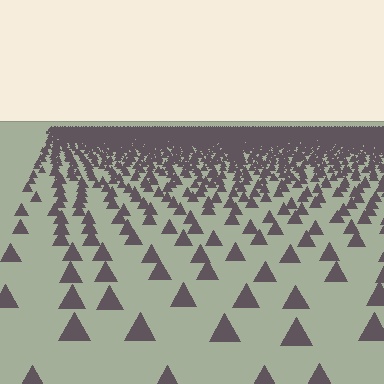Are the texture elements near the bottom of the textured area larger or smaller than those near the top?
Larger. Near the bottom, elements are closer to the viewer and appear at a bigger on-screen size.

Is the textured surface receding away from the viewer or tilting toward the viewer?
The surface is receding away from the viewer. Texture elements get smaller and denser toward the top.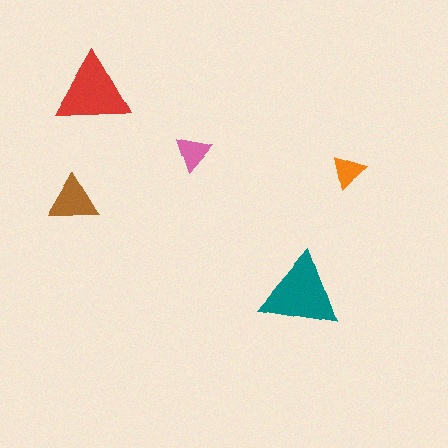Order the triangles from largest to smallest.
the teal one, the red one, the brown one, the pink one, the orange one.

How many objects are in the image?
There are 5 objects in the image.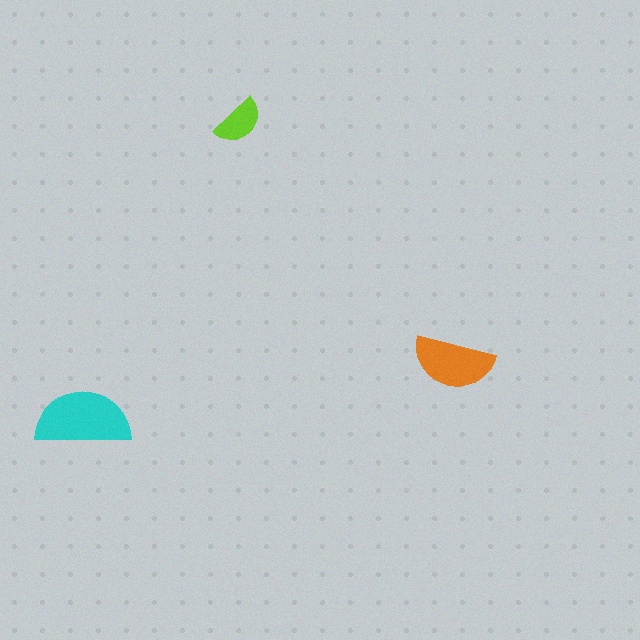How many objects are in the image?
There are 3 objects in the image.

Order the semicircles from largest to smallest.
the cyan one, the orange one, the lime one.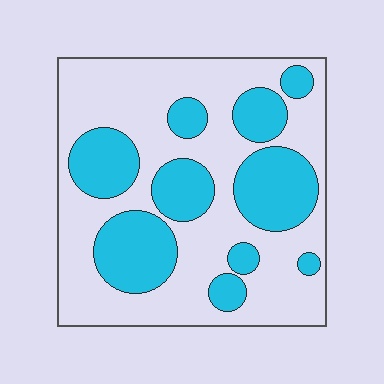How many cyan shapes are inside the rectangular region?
10.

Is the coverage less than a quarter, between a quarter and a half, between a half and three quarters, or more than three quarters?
Between a quarter and a half.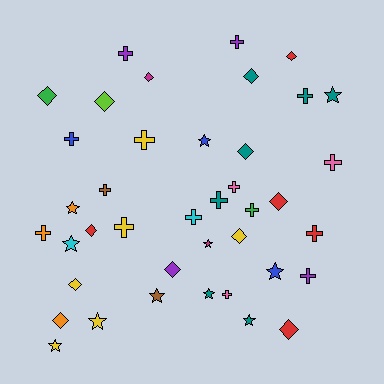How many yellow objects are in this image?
There are 6 yellow objects.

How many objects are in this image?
There are 40 objects.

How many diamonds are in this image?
There are 13 diamonds.